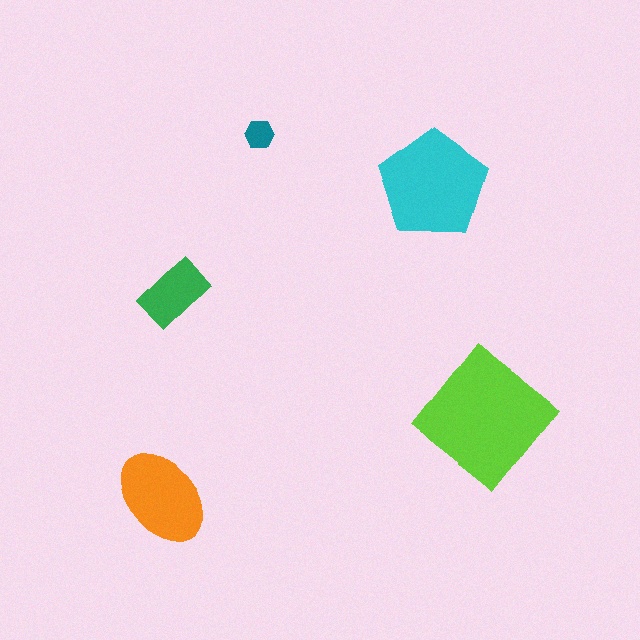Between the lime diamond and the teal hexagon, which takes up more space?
The lime diamond.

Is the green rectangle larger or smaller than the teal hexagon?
Larger.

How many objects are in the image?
There are 5 objects in the image.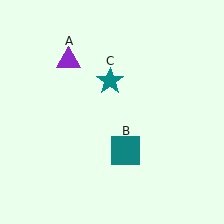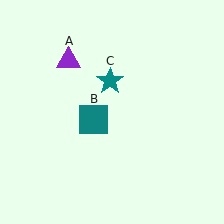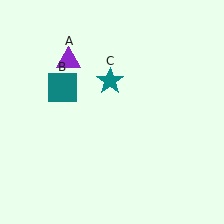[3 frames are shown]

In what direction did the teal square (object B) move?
The teal square (object B) moved up and to the left.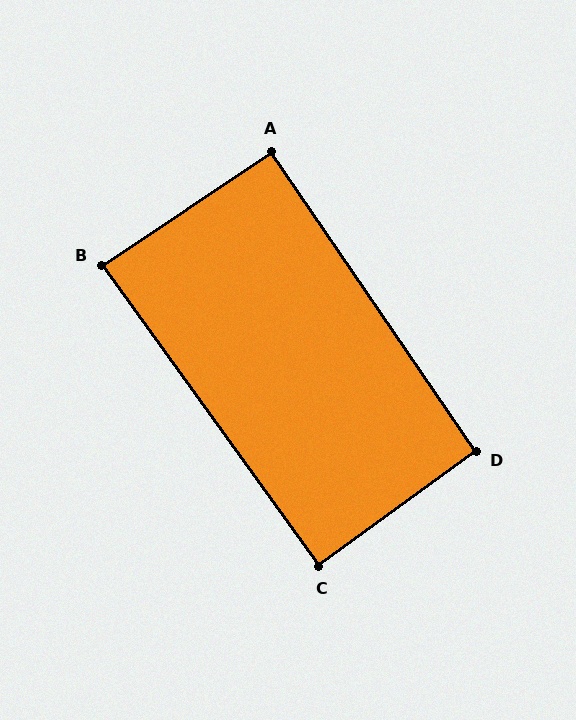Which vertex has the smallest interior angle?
B, at approximately 88 degrees.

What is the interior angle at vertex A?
Approximately 90 degrees (approximately right).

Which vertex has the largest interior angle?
D, at approximately 92 degrees.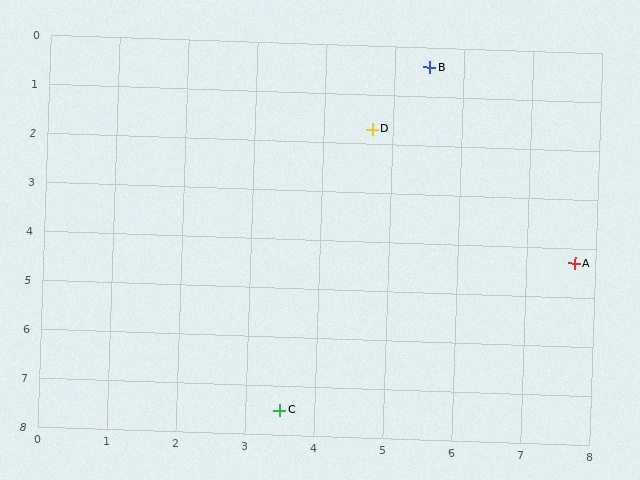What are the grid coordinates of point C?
Point C is at approximately (3.5, 7.5).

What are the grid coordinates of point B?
Point B is at approximately (5.5, 0.4).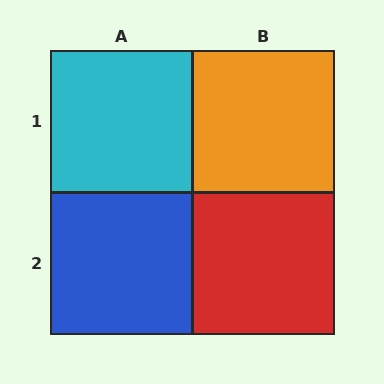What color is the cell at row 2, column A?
Blue.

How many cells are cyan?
1 cell is cyan.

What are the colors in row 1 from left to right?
Cyan, orange.